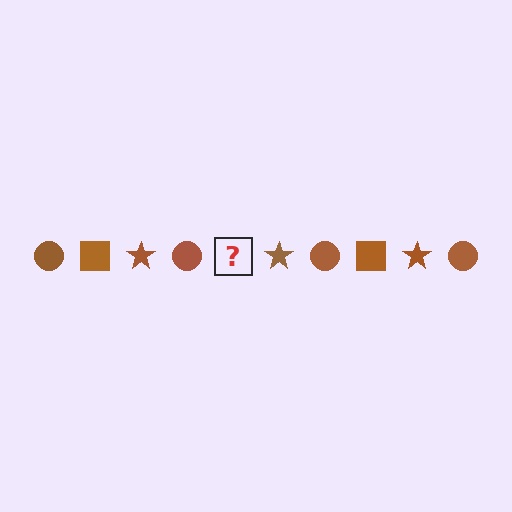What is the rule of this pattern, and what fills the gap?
The rule is that the pattern cycles through circle, square, star shapes in brown. The gap should be filled with a brown square.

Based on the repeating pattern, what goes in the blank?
The blank should be a brown square.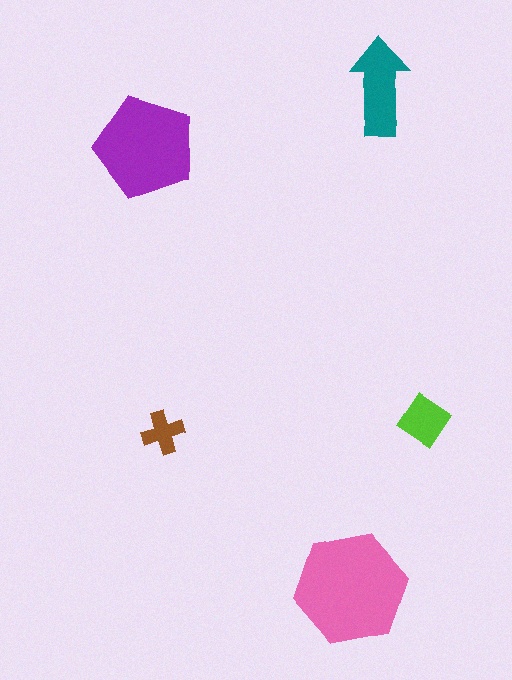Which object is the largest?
The pink hexagon.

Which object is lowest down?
The pink hexagon is bottommost.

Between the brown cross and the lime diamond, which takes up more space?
The lime diamond.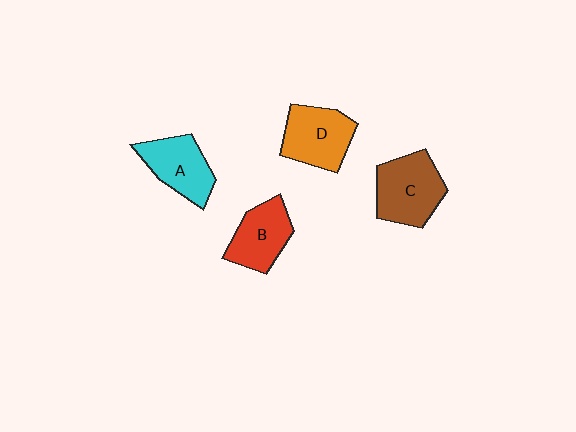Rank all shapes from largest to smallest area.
From largest to smallest: C (brown), D (orange), A (cyan), B (red).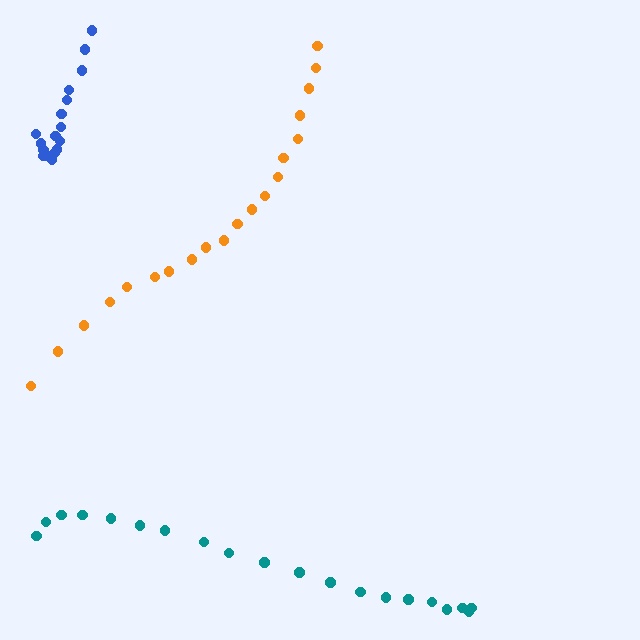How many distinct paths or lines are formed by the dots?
There are 3 distinct paths.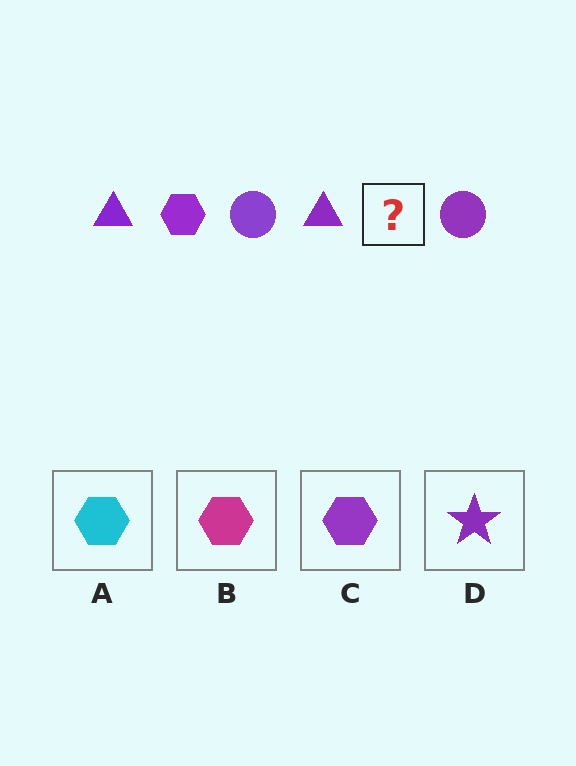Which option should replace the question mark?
Option C.